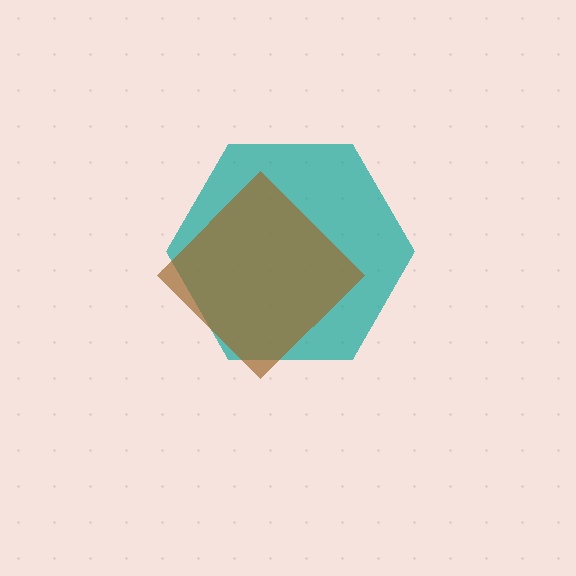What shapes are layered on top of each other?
The layered shapes are: a teal hexagon, a brown diamond.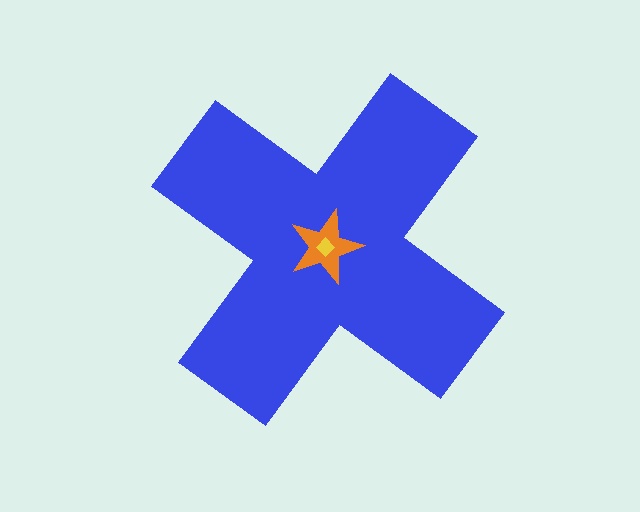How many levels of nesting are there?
3.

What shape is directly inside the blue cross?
The orange star.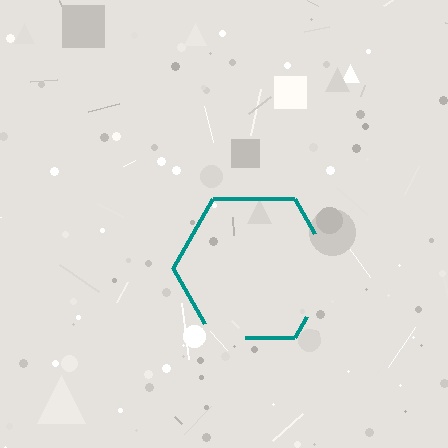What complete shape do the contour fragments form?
The contour fragments form a hexagon.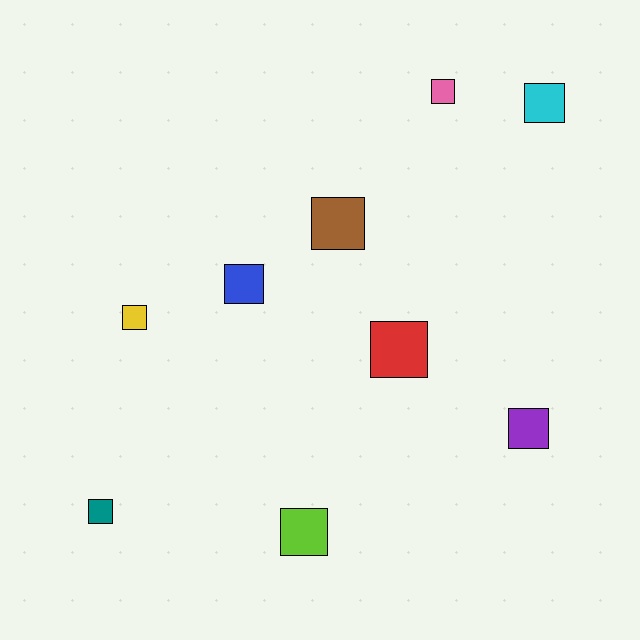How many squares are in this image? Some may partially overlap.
There are 9 squares.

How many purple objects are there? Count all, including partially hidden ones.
There is 1 purple object.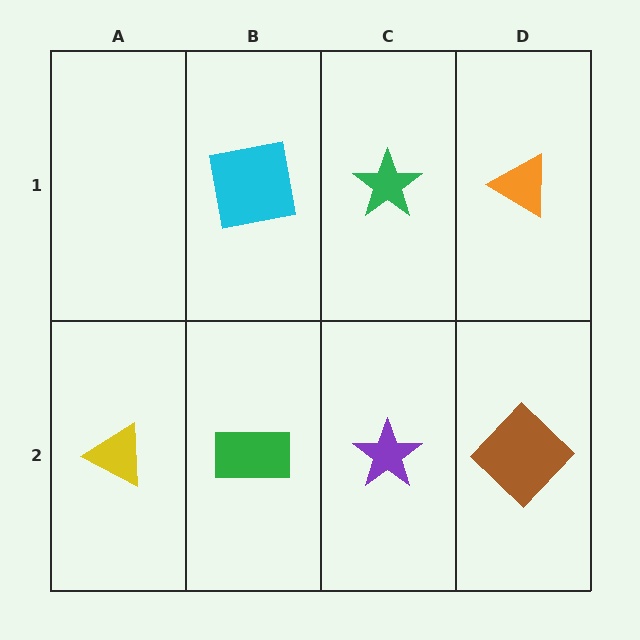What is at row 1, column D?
An orange triangle.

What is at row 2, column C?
A purple star.